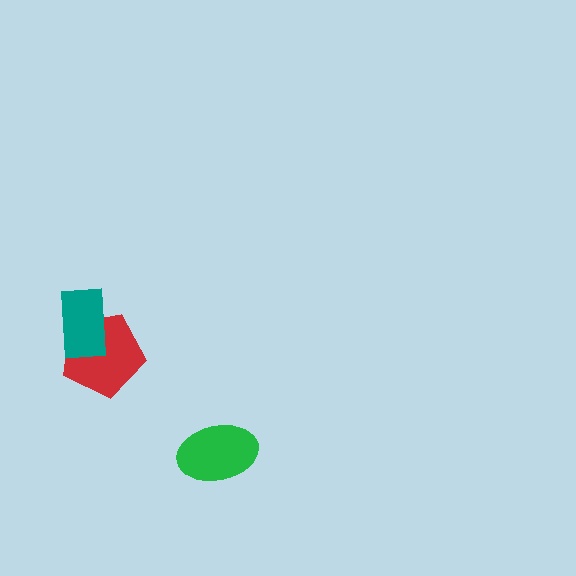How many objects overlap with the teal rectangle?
1 object overlaps with the teal rectangle.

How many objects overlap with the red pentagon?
1 object overlaps with the red pentagon.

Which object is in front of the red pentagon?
The teal rectangle is in front of the red pentagon.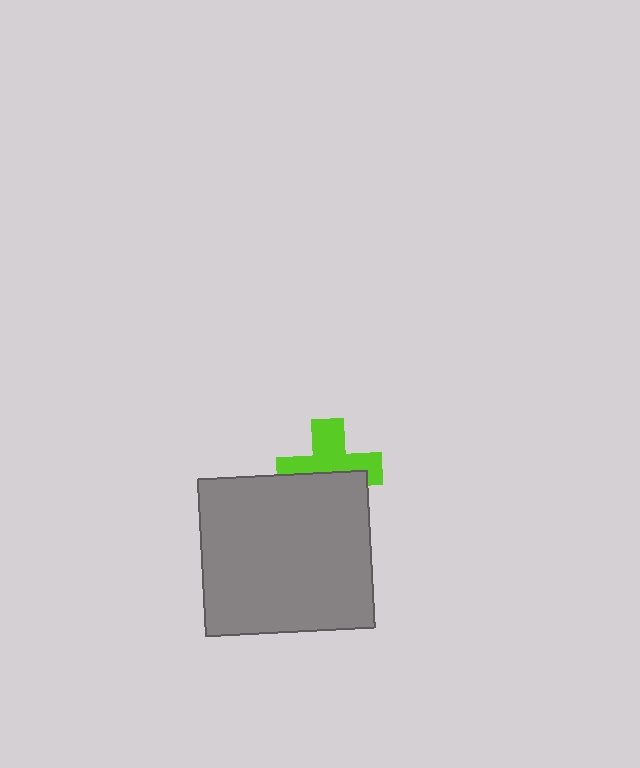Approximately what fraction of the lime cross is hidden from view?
Roughly 46% of the lime cross is hidden behind the gray rectangle.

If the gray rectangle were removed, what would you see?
You would see the complete lime cross.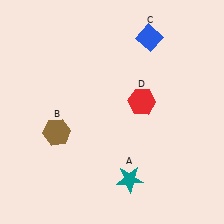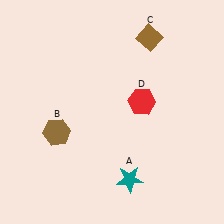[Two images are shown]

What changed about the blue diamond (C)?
In Image 1, C is blue. In Image 2, it changed to brown.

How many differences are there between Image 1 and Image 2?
There is 1 difference between the two images.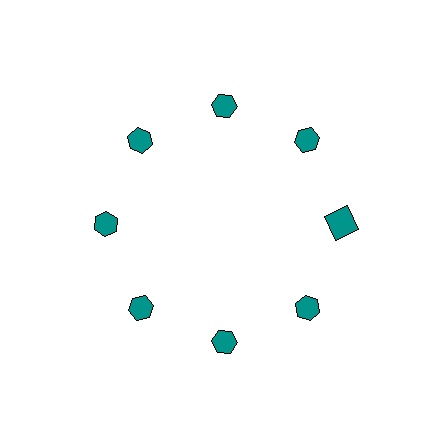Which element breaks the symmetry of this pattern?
The teal square at roughly the 3 o'clock position breaks the symmetry. All other shapes are teal hexagons.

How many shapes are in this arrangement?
There are 8 shapes arranged in a ring pattern.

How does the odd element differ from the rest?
It has a different shape: square instead of hexagon.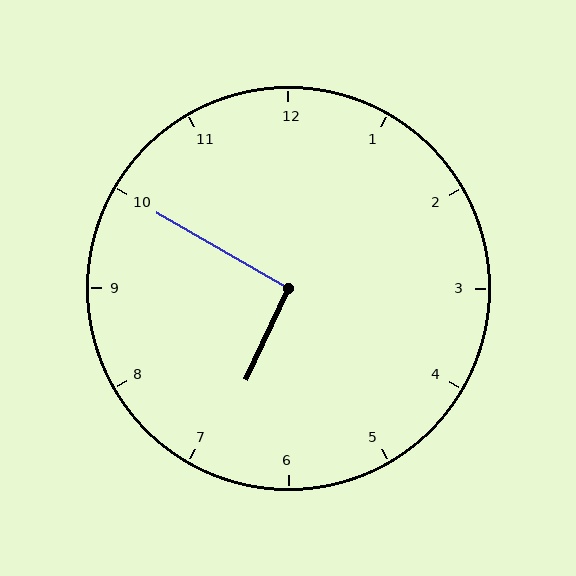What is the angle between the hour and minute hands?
Approximately 95 degrees.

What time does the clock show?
6:50.